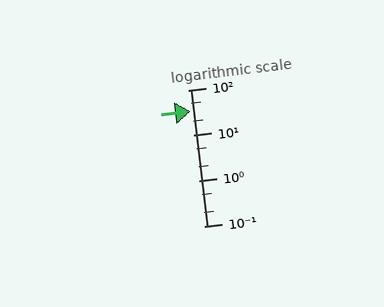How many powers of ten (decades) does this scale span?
The scale spans 3 decades, from 0.1 to 100.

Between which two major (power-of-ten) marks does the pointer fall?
The pointer is between 10 and 100.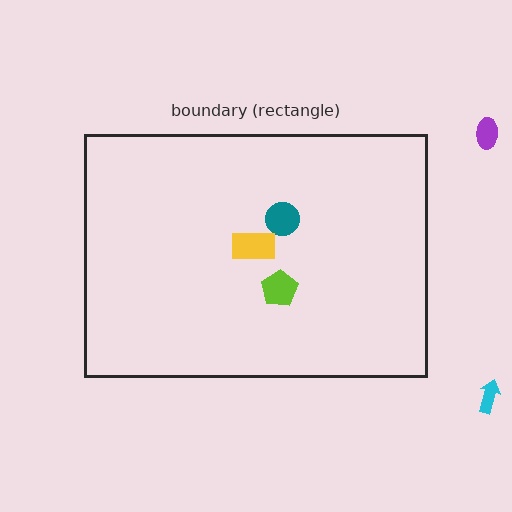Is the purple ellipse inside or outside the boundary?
Outside.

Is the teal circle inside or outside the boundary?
Inside.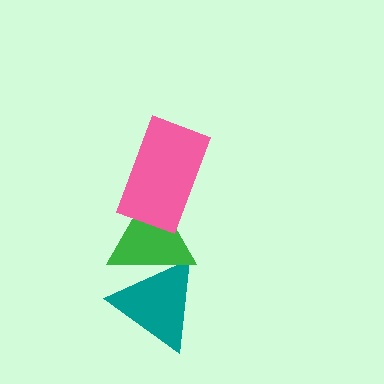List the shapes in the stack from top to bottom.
From top to bottom: the pink rectangle, the green triangle, the teal triangle.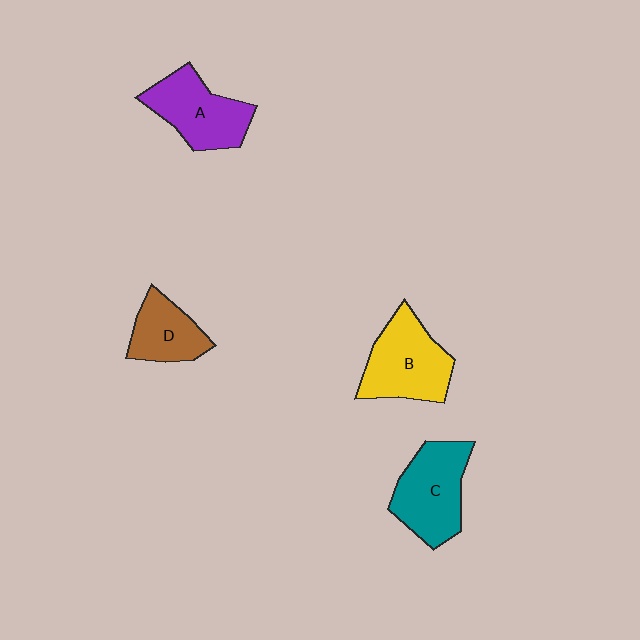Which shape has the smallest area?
Shape D (brown).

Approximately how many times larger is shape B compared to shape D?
Approximately 1.5 times.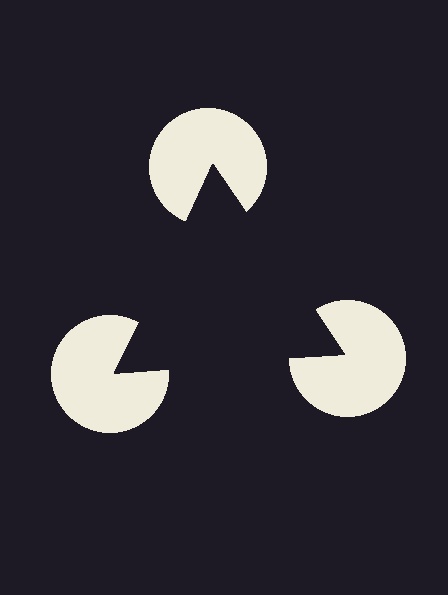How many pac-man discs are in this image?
There are 3 — one at each vertex of the illusory triangle.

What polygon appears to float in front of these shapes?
An illusory triangle — its edges are inferred from the aligned wedge cuts in the pac-man discs, not physically drawn.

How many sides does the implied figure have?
3 sides.